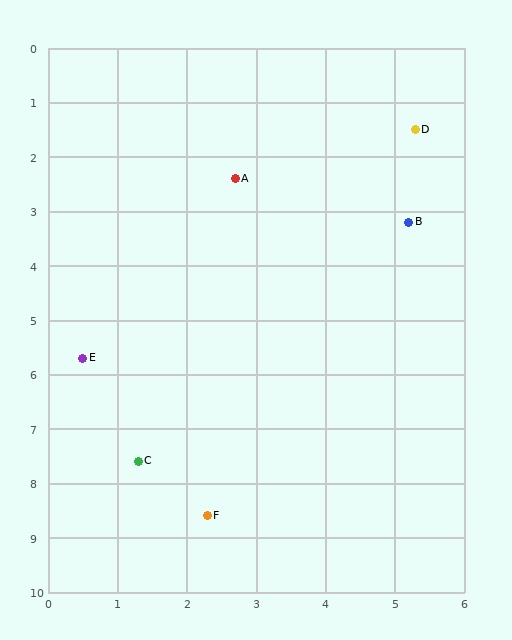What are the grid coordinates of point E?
Point E is at approximately (0.5, 5.7).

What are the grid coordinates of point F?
Point F is at approximately (2.3, 8.6).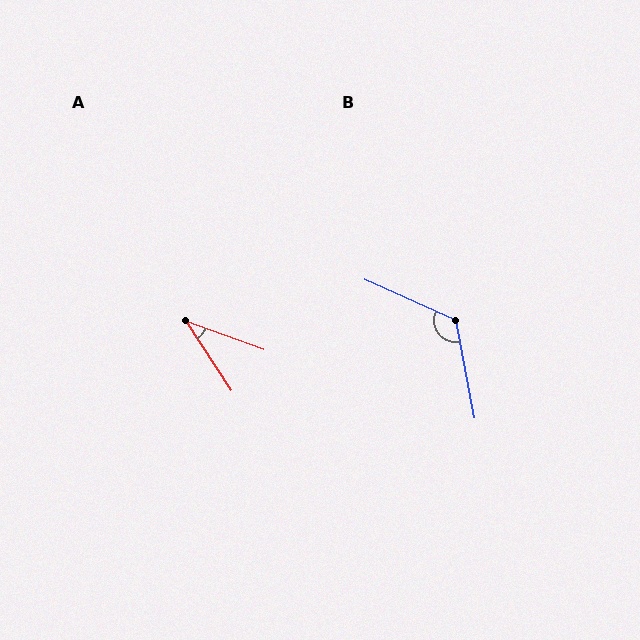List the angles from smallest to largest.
A (37°), B (125°).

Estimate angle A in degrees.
Approximately 37 degrees.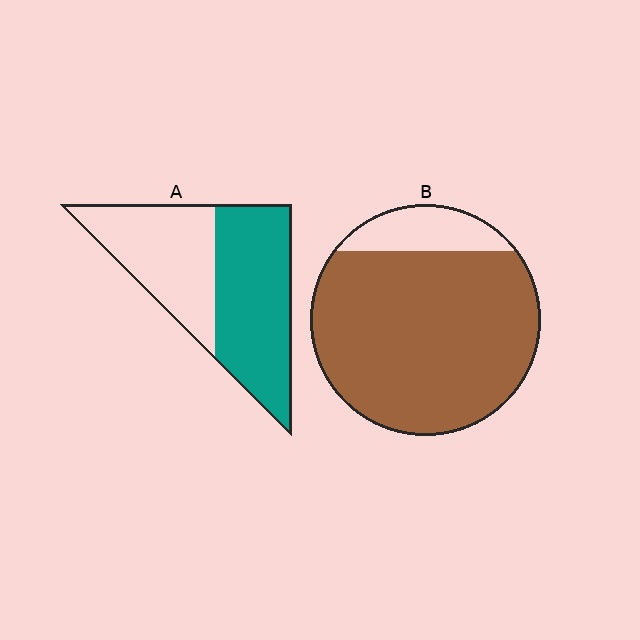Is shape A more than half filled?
Yes.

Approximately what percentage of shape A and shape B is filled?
A is approximately 55% and B is approximately 85%.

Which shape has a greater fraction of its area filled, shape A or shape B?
Shape B.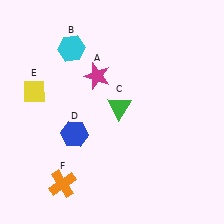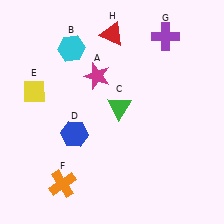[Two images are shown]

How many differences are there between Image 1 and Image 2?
There are 2 differences between the two images.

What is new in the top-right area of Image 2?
A purple cross (G) was added in the top-right area of Image 2.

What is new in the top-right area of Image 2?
A red triangle (H) was added in the top-right area of Image 2.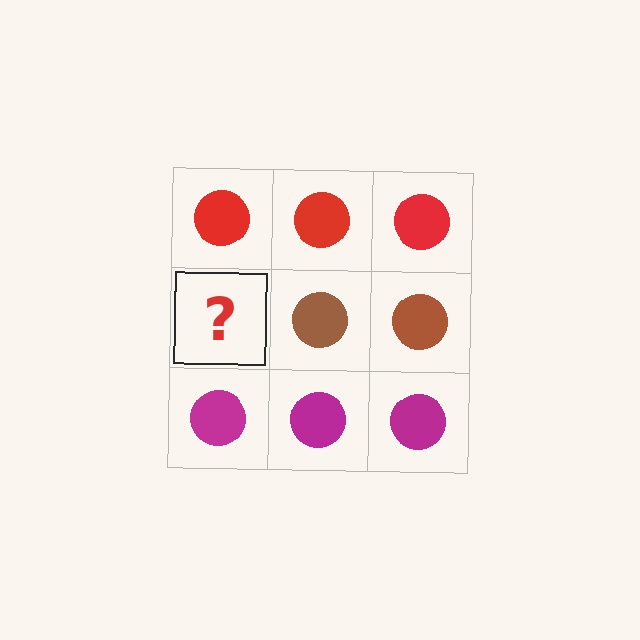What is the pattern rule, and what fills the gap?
The rule is that each row has a consistent color. The gap should be filled with a brown circle.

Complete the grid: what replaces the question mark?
The question mark should be replaced with a brown circle.